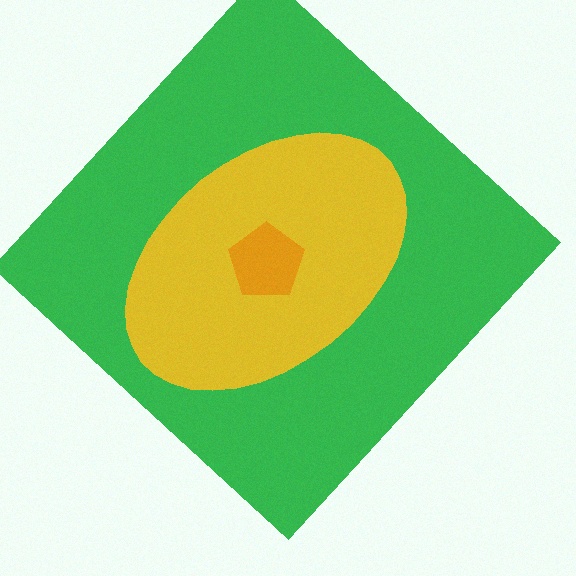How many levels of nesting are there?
3.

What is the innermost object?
The orange pentagon.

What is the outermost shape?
The green diamond.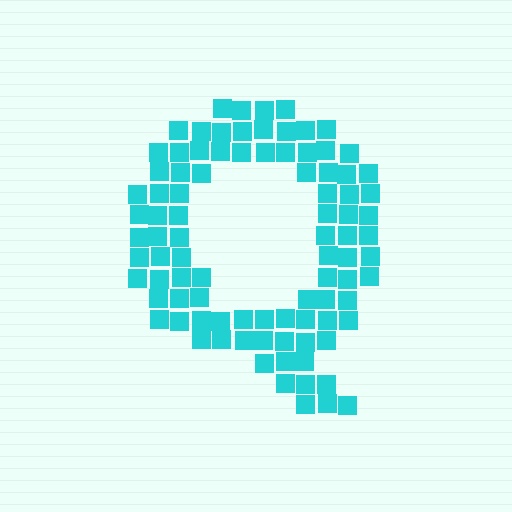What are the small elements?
The small elements are squares.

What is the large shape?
The large shape is the letter Q.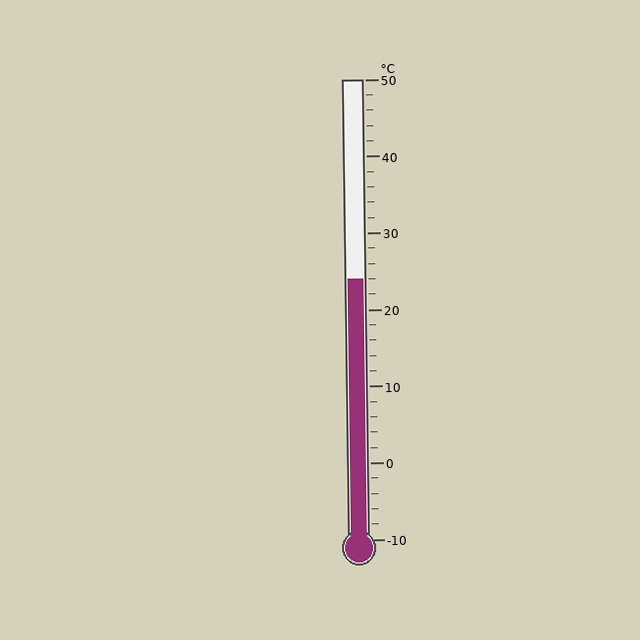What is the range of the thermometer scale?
The thermometer scale ranges from -10°C to 50°C.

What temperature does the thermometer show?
The thermometer shows approximately 24°C.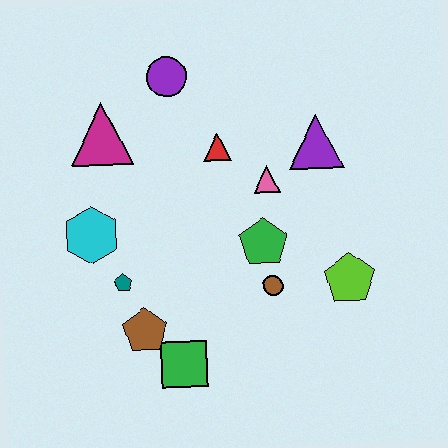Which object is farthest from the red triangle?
The green square is farthest from the red triangle.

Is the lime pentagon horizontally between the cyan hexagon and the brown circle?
No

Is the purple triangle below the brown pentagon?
No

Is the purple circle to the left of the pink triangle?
Yes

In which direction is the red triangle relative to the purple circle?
The red triangle is below the purple circle.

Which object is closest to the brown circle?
The green pentagon is closest to the brown circle.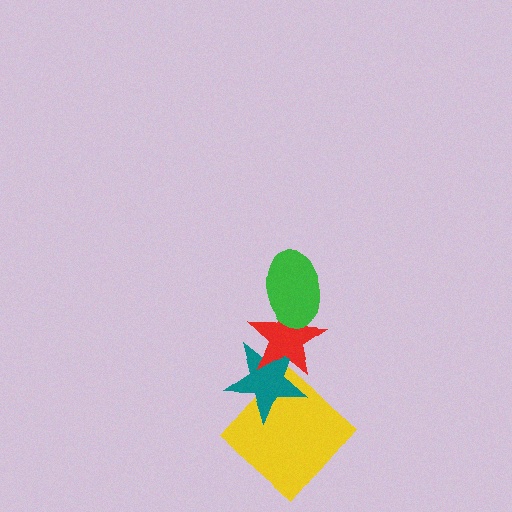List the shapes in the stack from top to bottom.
From top to bottom: the green ellipse, the red star, the teal star, the yellow diamond.